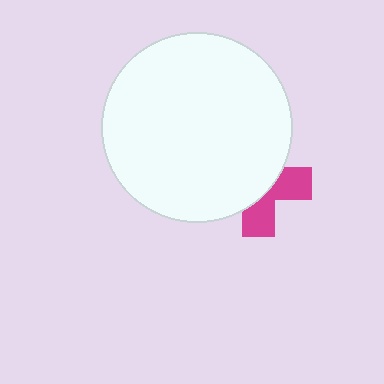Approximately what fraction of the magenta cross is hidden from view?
Roughly 60% of the magenta cross is hidden behind the white circle.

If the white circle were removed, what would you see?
You would see the complete magenta cross.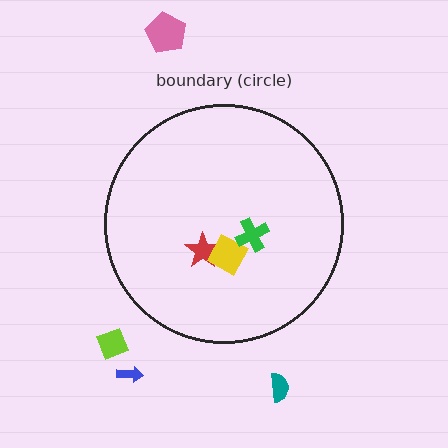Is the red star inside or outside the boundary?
Inside.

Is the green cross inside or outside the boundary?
Inside.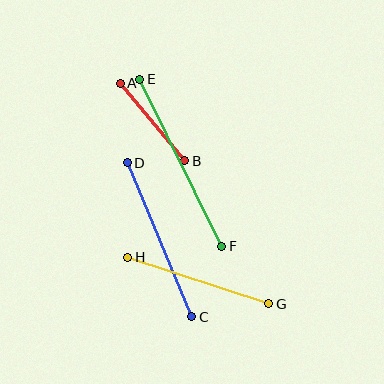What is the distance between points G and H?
The distance is approximately 148 pixels.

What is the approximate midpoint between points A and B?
The midpoint is at approximately (152, 122) pixels.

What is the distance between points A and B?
The distance is approximately 101 pixels.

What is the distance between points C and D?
The distance is approximately 167 pixels.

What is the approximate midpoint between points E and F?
The midpoint is at approximately (181, 163) pixels.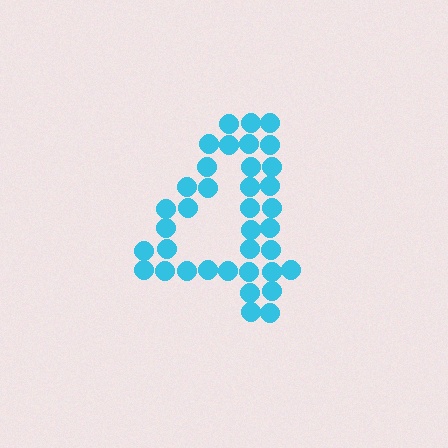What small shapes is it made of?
It is made of small circles.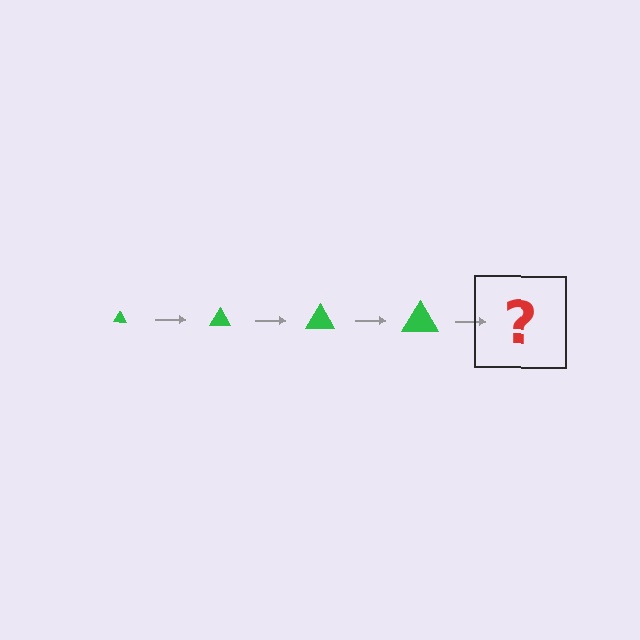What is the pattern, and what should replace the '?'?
The pattern is that the triangle gets progressively larger each step. The '?' should be a green triangle, larger than the previous one.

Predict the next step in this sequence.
The next step is a green triangle, larger than the previous one.